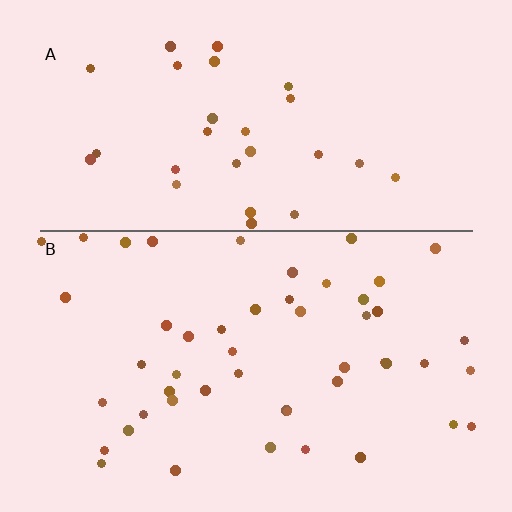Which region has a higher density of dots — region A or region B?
B (the bottom).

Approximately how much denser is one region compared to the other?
Approximately 1.7× — region B over region A.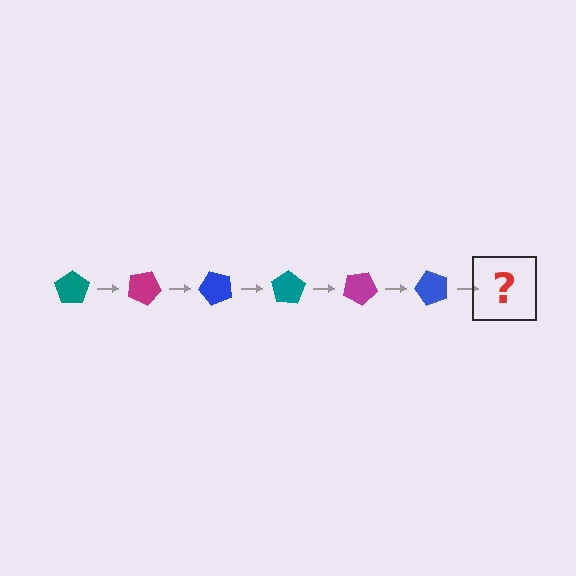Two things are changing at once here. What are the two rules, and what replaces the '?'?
The two rules are that it rotates 25 degrees each step and the color cycles through teal, magenta, and blue. The '?' should be a teal pentagon, rotated 150 degrees from the start.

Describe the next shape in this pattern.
It should be a teal pentagon, rotated 150 degrees from the start.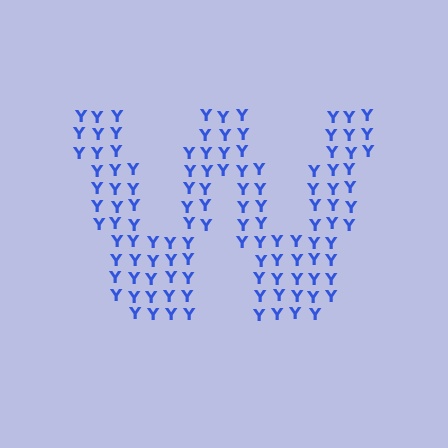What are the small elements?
The small elements are letter Y's.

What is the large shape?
The large shape is the letter W.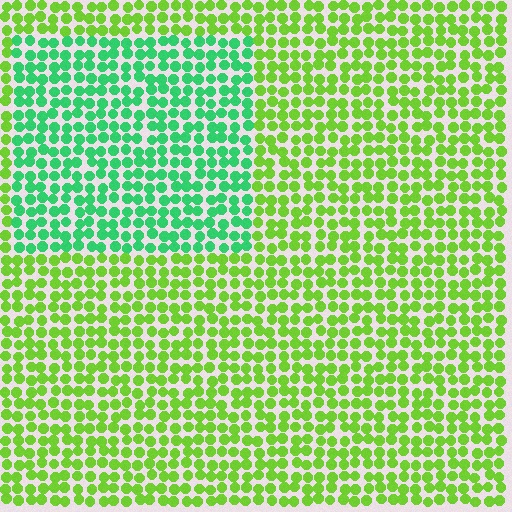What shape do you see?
I see a rectangle.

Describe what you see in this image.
The image is filled with small lime elements in a uniform arrangement. A rectangle-shaped region is visible where the elements are tinted to a slightly different hue, forming a subtle color boundary.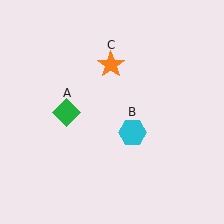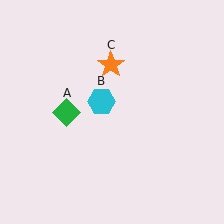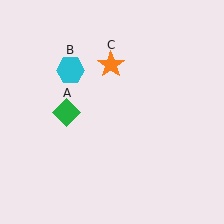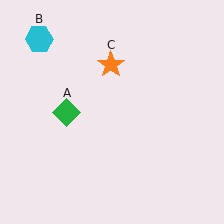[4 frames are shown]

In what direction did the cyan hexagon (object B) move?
The cyan hexagon (object B) moved up and to the left.